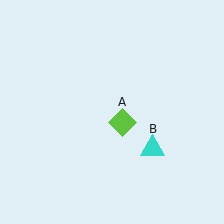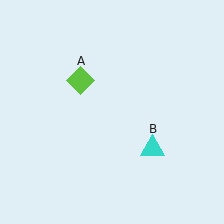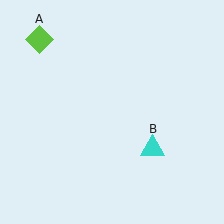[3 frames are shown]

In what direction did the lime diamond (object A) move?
The lime diamond (object A) moved up and to the left.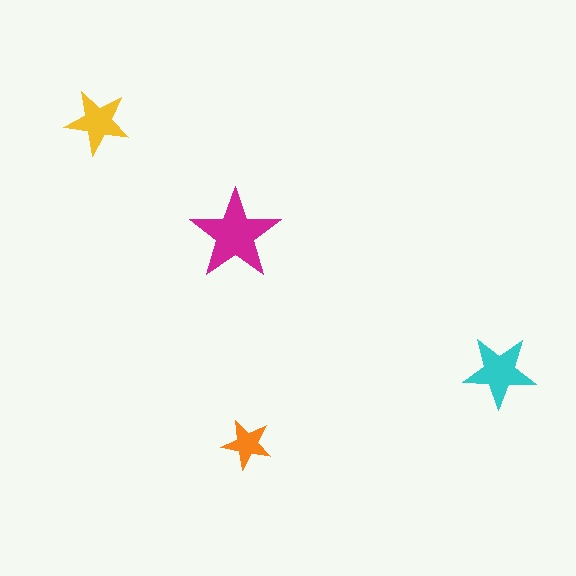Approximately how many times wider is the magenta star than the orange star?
About 2 times wider.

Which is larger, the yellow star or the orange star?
The yellow one.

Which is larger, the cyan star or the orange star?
The cyan one.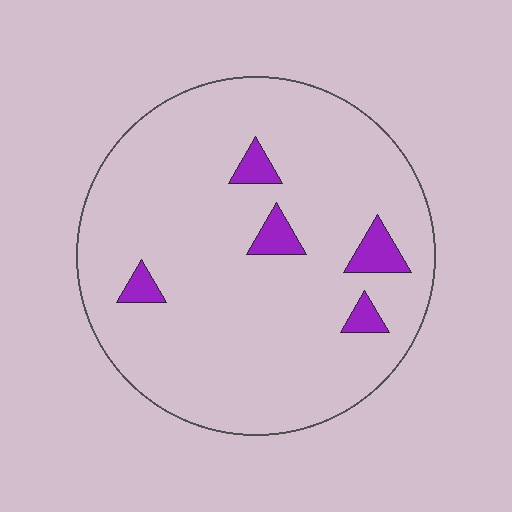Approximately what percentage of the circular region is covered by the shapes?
Approximately 5%.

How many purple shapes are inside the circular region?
5.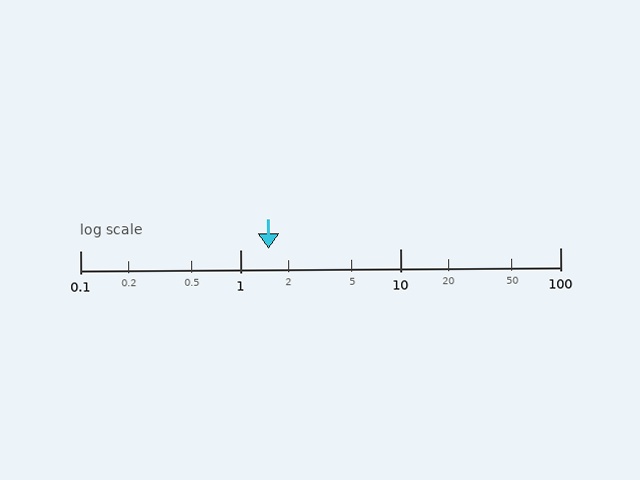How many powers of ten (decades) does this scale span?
The scale spans 3 decades, from 0.1 to 100.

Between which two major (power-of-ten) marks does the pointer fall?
The pointer is between 1 and 10.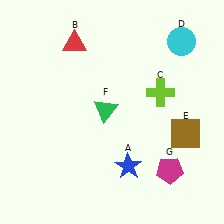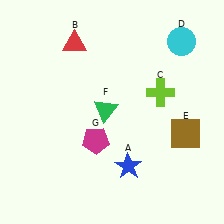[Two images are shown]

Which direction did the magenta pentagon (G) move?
The magenta pentagon (G) moved left.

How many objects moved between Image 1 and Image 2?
1 object moved between the two images.